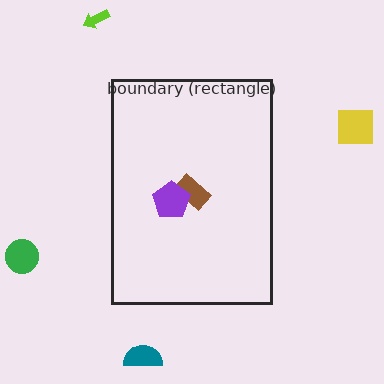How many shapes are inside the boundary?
2 inside, 4 outside.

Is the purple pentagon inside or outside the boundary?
Inside.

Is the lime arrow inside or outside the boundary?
Outside.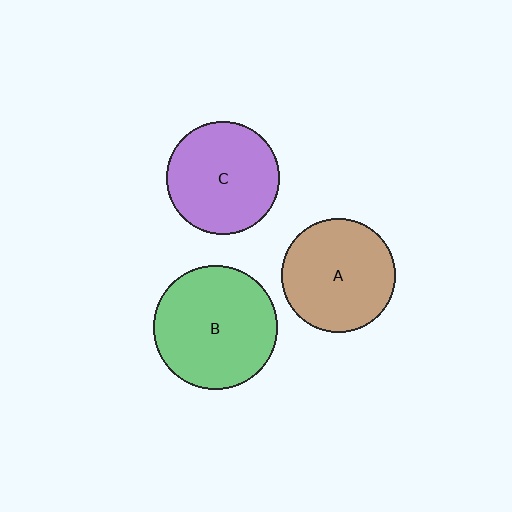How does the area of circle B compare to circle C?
Approximately 1.2 times.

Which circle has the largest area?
Circle B (green).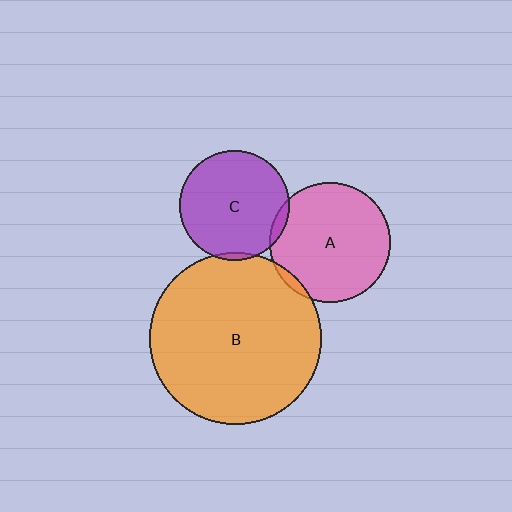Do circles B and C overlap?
Yes.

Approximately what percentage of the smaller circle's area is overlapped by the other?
Approximately 5%.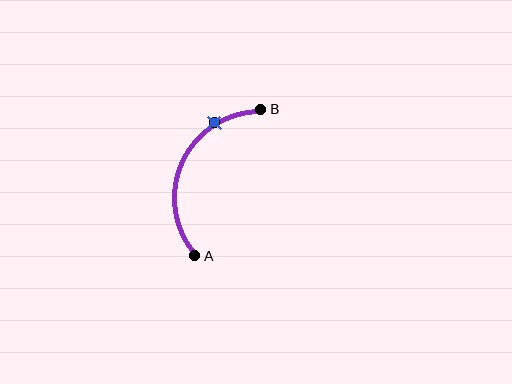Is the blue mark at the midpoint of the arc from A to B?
No. The blue mark lies on the arc but is closer to endpoint B. The arc midpoint would be at the point on the curve equidistant along the arc from both A and B.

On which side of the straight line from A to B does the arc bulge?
The arc bulges to the left of the straight line connecting A and B.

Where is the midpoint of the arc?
The arc midpoint is the point on the curve farthest from the straight line joining A and B. It sits to the left of that line.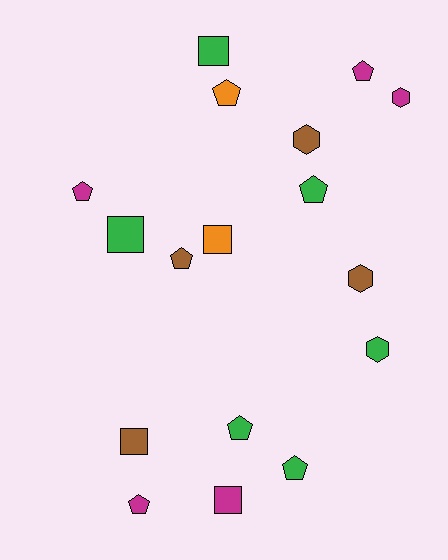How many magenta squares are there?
There is 1 magenta square.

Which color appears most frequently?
Green, with 6 objects.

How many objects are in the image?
There are 17 objects.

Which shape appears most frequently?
Pentagon, with 8 objects.